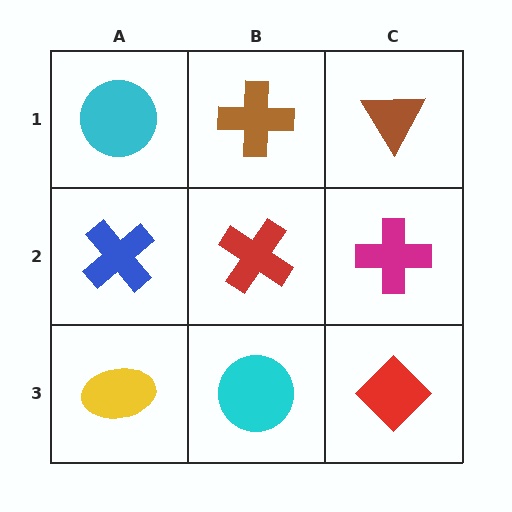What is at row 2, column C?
A magenta cross.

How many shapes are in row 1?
3 shapes.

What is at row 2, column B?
A red cross.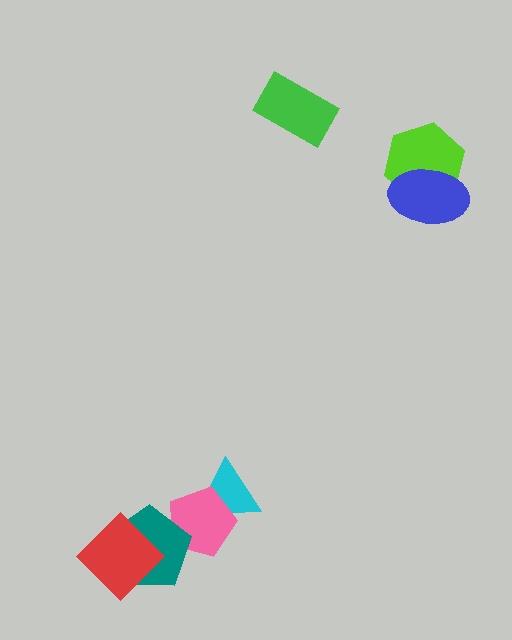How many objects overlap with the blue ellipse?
1 object overlaps with the blue ellipse.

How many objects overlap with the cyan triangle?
1 object overlaps with the cyan triangle.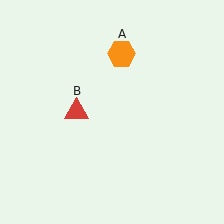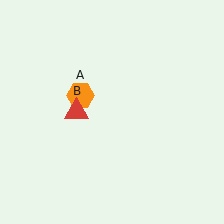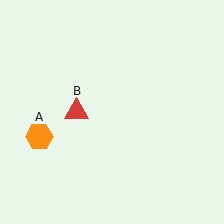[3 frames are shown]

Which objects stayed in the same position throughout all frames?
Red triangle (object B) remained stationary.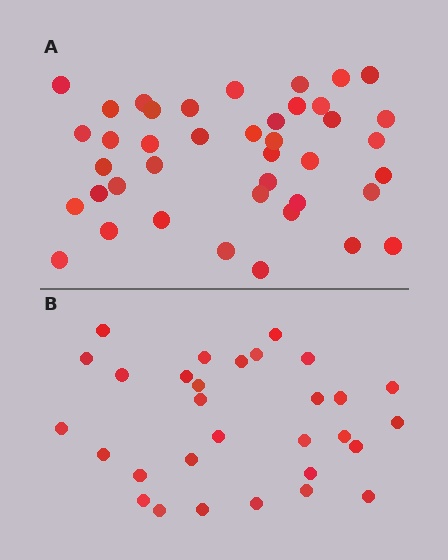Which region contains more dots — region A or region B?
Region A (the top region) has more dots.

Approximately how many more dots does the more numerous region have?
Region A has roughly 12 or so more dots than region B.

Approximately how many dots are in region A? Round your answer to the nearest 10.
About 40 dots. (The exact count is 41, which rounds to 40.)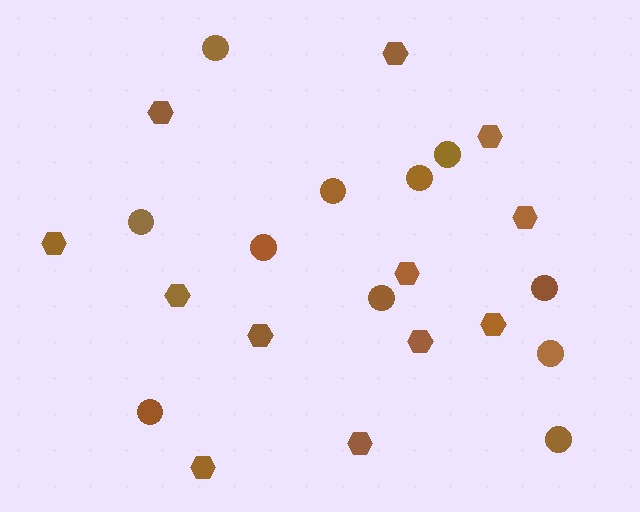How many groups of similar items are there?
There are 2 groups: one group of hexagons (12) and one group of circles (11).